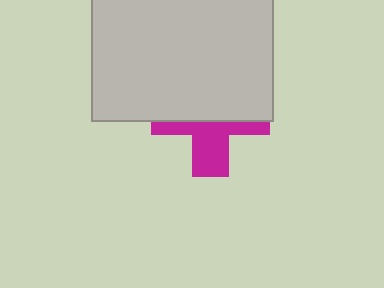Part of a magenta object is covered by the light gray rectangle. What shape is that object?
It is a cross.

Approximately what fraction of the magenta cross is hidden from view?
Roughly 56% of the magenta cross is hidden behind the light gray rectangle.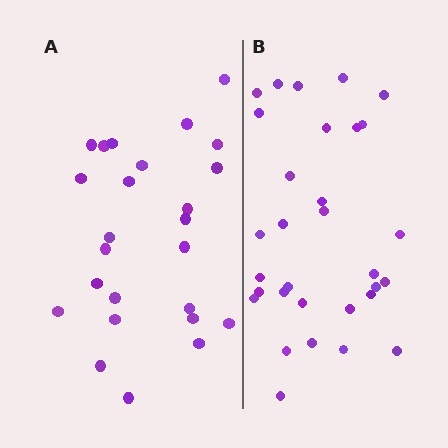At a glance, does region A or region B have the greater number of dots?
Region B (the right region) has more dots.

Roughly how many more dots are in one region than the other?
Region B has about 6 more dots than region A.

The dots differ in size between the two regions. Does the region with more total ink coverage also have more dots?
No. Region A has more total ink coverage because its dots are larger, but region B actually contains more individual dots. Total area can be misleading — the number of items is what matters here.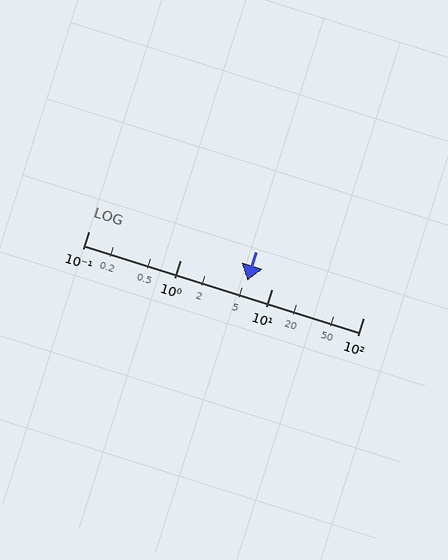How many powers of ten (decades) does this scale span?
The scale spans 3 decades, from 0.1 to 100.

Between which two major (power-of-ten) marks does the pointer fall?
The pointer is between 1 and 10.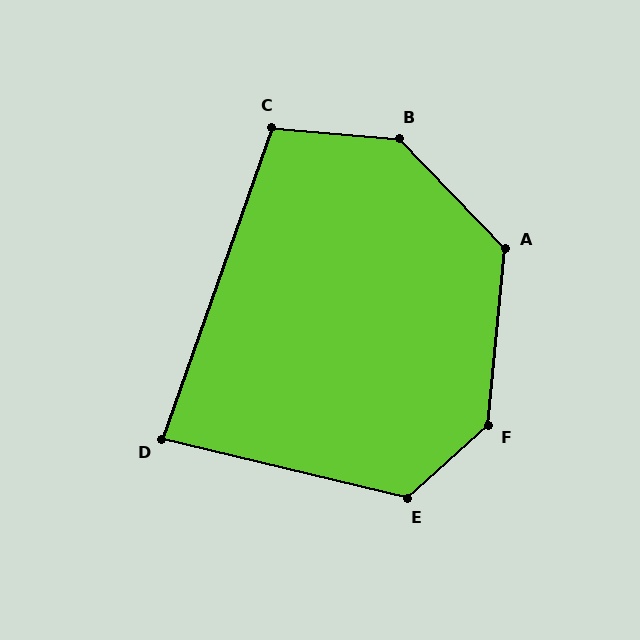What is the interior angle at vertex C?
Approximately 105 degrees (obtuse).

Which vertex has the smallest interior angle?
D, at approximately 84 degrees.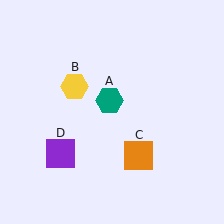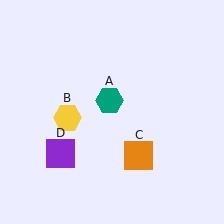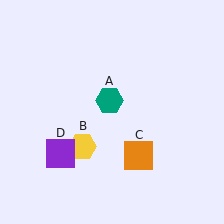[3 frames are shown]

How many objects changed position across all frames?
1 object changed position: yellow hexagon (object B).